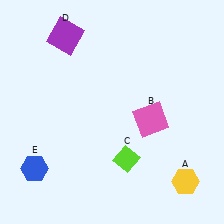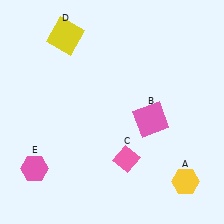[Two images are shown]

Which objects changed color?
C changed from lime to pink. D changed from purple to yellow. E changed from blue to pink.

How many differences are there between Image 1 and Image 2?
There are 3 differences between the two images.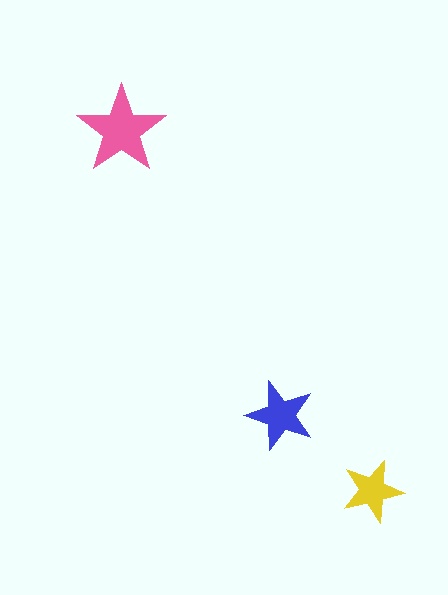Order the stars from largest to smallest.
the pink one, the blue one, the yellow one.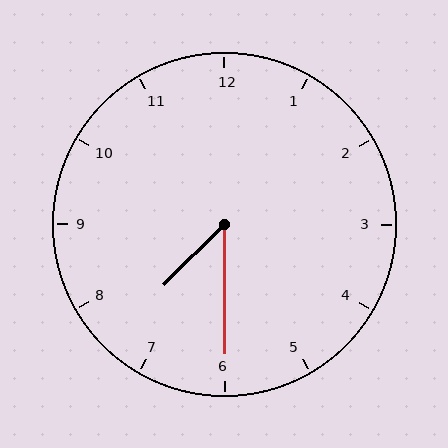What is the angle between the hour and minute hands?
Approximately 45 degrees.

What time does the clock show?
7:30.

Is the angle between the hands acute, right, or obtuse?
It is acute.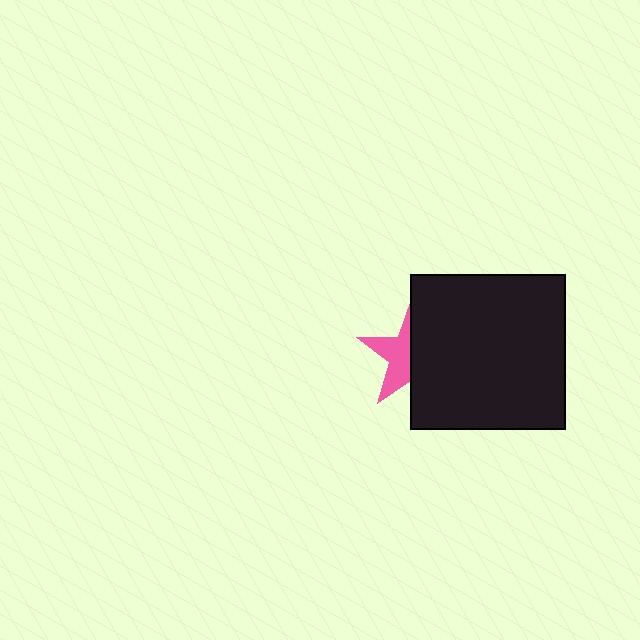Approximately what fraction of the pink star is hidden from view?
Roughly 56% of the pink star is hidden behind the black square.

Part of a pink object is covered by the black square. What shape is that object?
It is a star.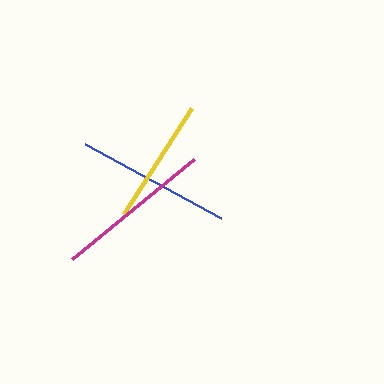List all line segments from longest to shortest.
From longest to shortest: magenta, blue, yellow.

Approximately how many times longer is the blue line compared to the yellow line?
The blue line is approximately 1.2 times the length of the yellow line.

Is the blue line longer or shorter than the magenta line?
The magenta line is longer than the blue line.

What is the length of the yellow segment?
The yellow segment is approximately 126 pixels long.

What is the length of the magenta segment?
The magenta segment is approximately 157 pixels long.